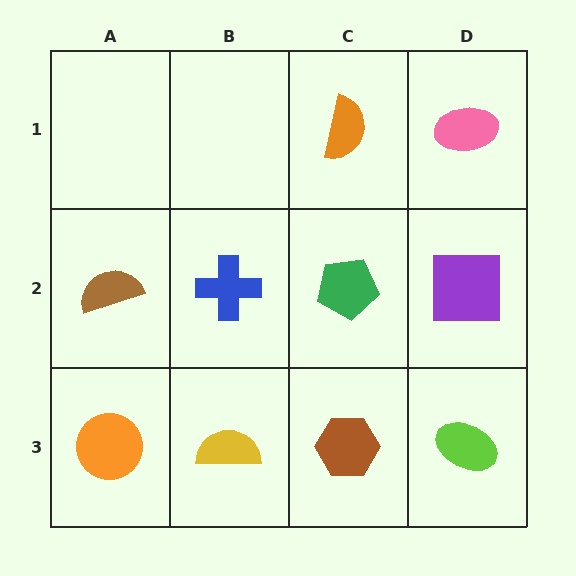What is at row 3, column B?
A yellow semicircle.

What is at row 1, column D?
A pink ellipse.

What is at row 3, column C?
A brown hexagon.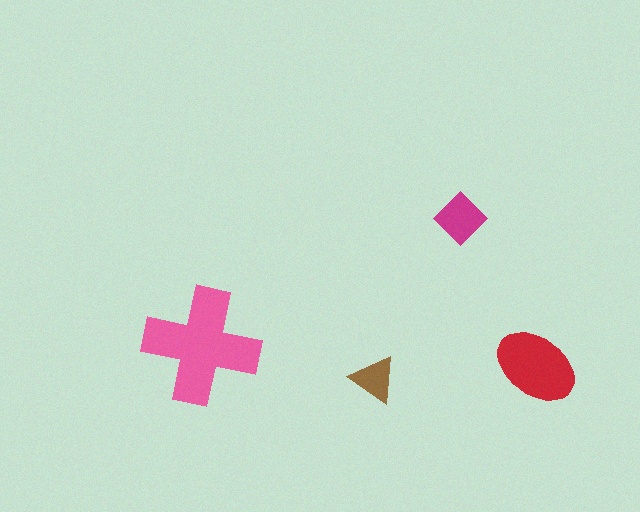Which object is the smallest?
The brown triangle.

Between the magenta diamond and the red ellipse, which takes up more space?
The red ellipse.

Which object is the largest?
The pink cross.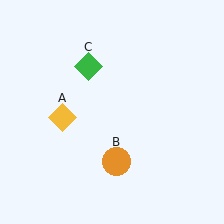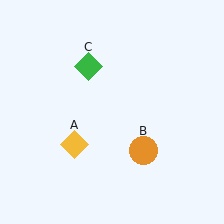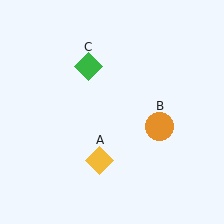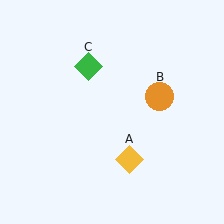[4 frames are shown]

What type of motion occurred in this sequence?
The yellow diamond (object A), orange circle (object B) rotated counterclockwise around the center of the scene.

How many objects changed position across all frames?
2 objects changed position: yellow diamond (object A), orange circle (object B).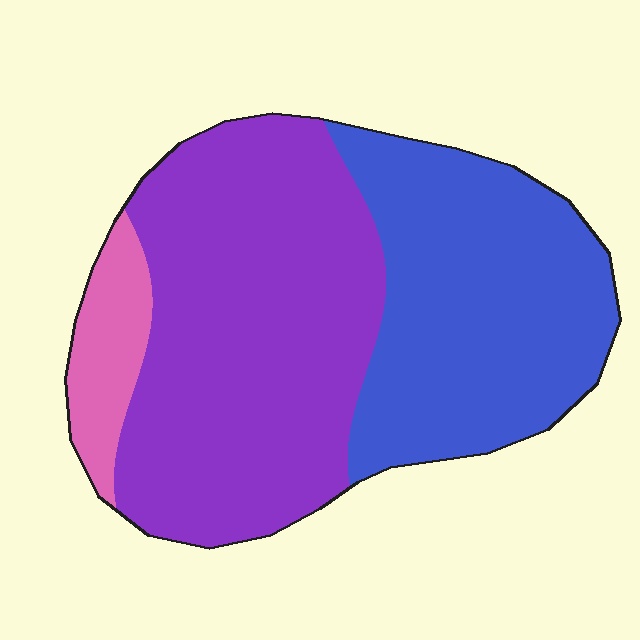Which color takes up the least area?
Pink, at roughly 10%.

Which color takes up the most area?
Purple, at roughly 50%.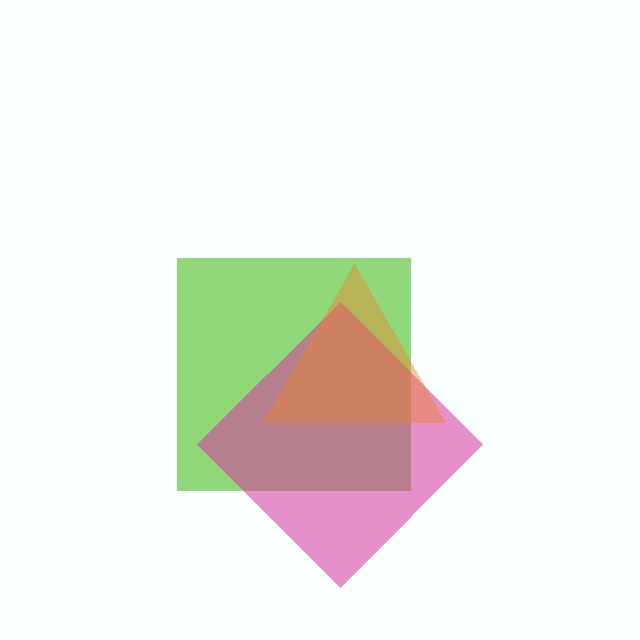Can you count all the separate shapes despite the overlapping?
Yes, there are 3 separate shapes.